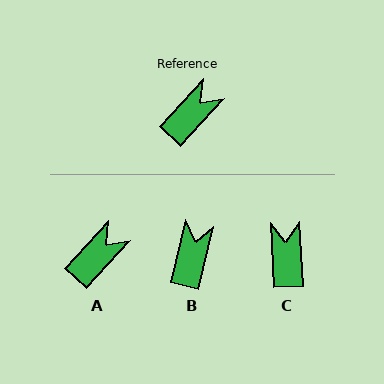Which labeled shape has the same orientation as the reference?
A.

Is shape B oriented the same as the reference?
No, it is off by about 29 degrees.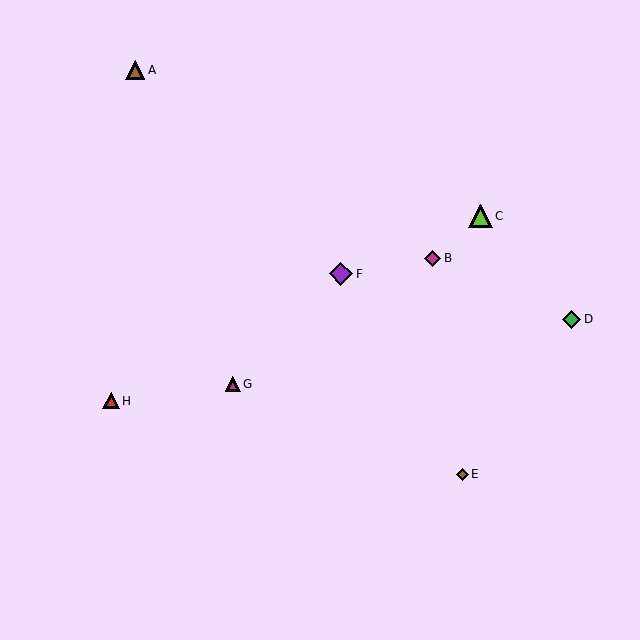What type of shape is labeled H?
Shape H is a red triangle.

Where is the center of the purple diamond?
The center of the purple diamond is at (341, 274).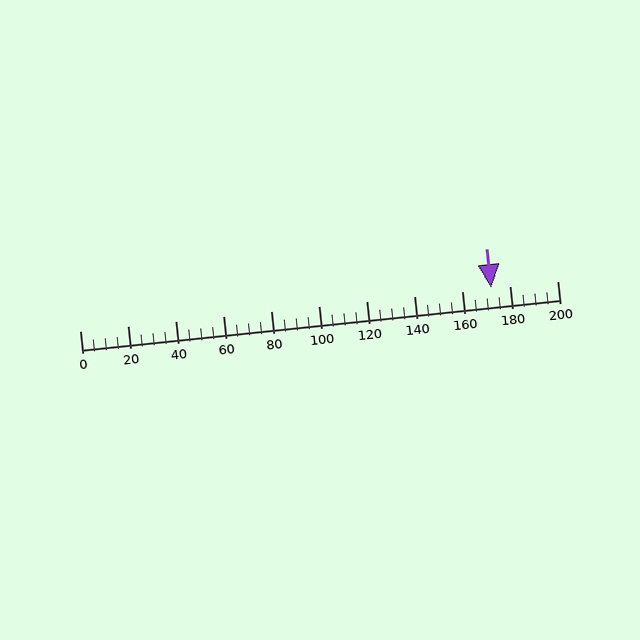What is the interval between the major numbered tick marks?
The major tick marks are spaced 20 units apart.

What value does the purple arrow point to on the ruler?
The purple arrow points to approximately 172.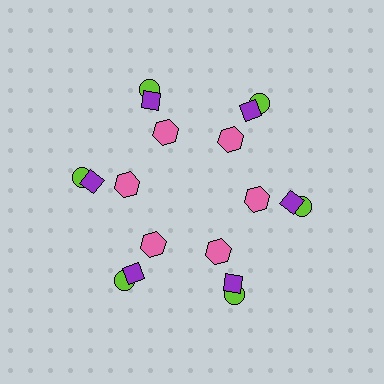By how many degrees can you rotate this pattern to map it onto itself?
The pattern maps onto itself every 60 degrees of rotation.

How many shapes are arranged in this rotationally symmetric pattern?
There are 18 shapes, arranged in 6 groups of 3.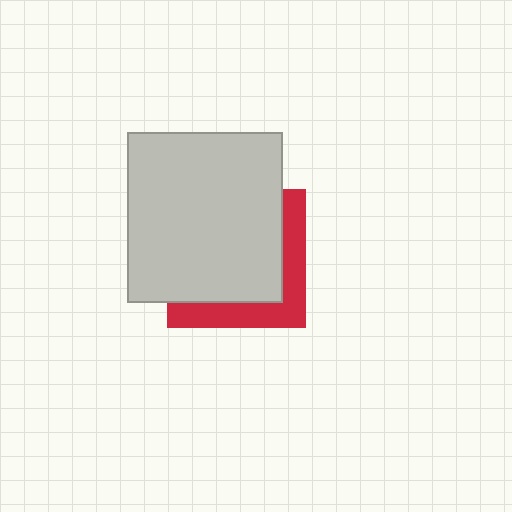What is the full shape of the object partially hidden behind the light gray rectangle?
The partially hidden object is a red square.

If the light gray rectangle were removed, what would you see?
You would see the complete red square.